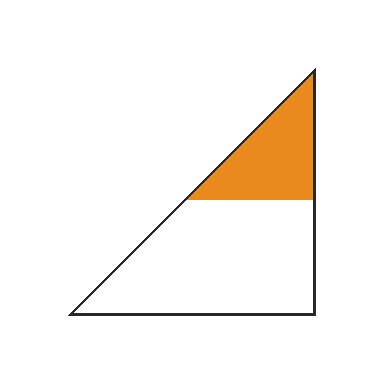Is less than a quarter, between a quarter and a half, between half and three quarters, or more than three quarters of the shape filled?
Between a quarter and a half.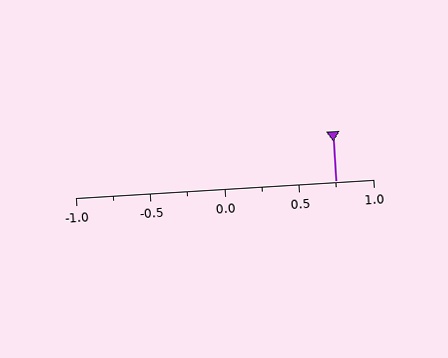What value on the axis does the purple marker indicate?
The marker indicates approximately 0.75.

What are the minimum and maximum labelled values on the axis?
The axis runs from -1.0 to 1.0.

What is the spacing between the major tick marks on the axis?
The major ticks are spaced 0.5 apart.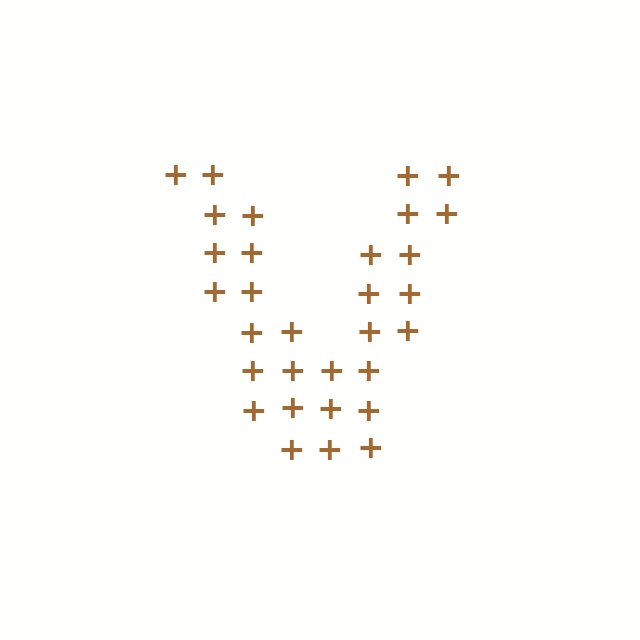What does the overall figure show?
The overall figure shows the letter V.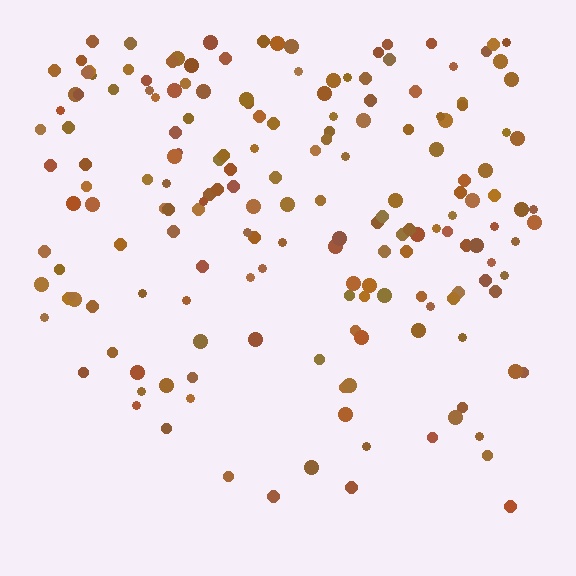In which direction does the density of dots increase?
From bottom to top, with the top side densest.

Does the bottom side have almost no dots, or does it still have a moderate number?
Still a moderate number, just noticeably fewer than the top.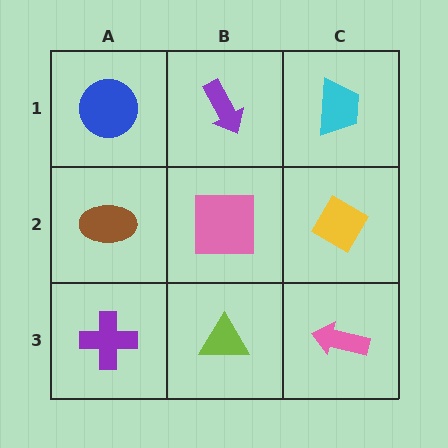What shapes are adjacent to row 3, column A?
A brown ellipse (row 2, column A), a lime triangle (row 3, column B).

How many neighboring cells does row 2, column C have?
3.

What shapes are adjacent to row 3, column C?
A yellow diamond (row 2, column C), a lime triangle (row 3, column B).